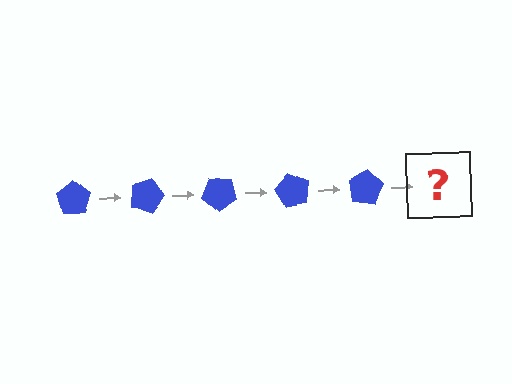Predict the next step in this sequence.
The next step is a blue pentagon rotated 100 degrees.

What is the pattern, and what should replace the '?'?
The pattern is that the pentagon rotates 20 degrees each step. The '?' should be a blue pentagon rotated 100 degrees.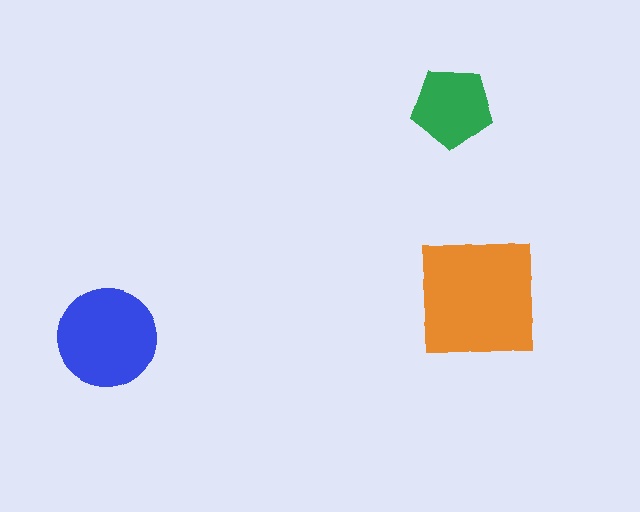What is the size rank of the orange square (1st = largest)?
1st.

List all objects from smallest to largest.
The green pentagon, the blue circle, the orange square.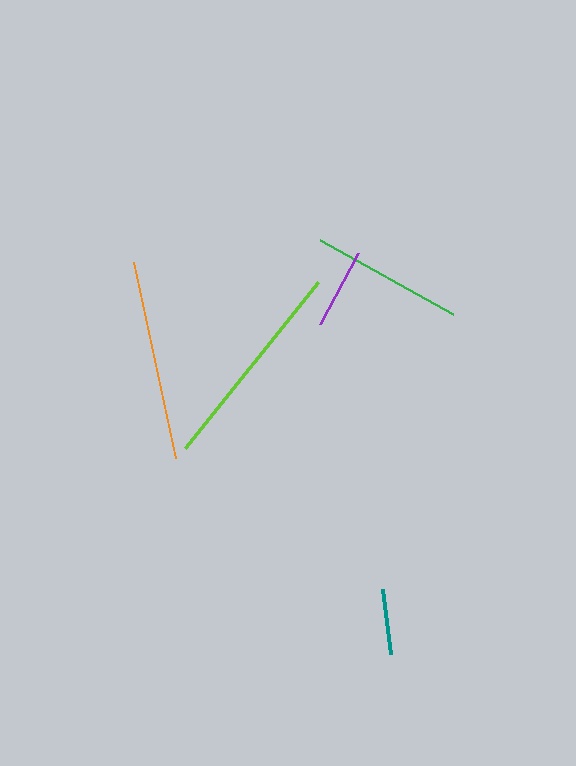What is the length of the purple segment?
The purple segment is approximately 81 pixels long.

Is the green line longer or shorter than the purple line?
The green line is longer than the purple line.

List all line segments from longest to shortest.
From longest to shortest: lime, orange, green, purple, teal.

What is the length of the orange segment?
The orange segment is approximately 201 pixels long.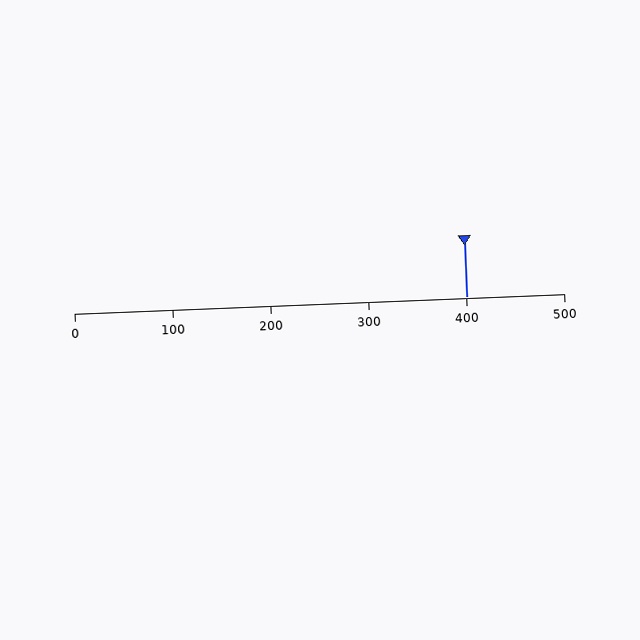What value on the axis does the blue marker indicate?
The marker indicates approximately 400.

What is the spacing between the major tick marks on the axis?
The major ticks are spaced 100 apart.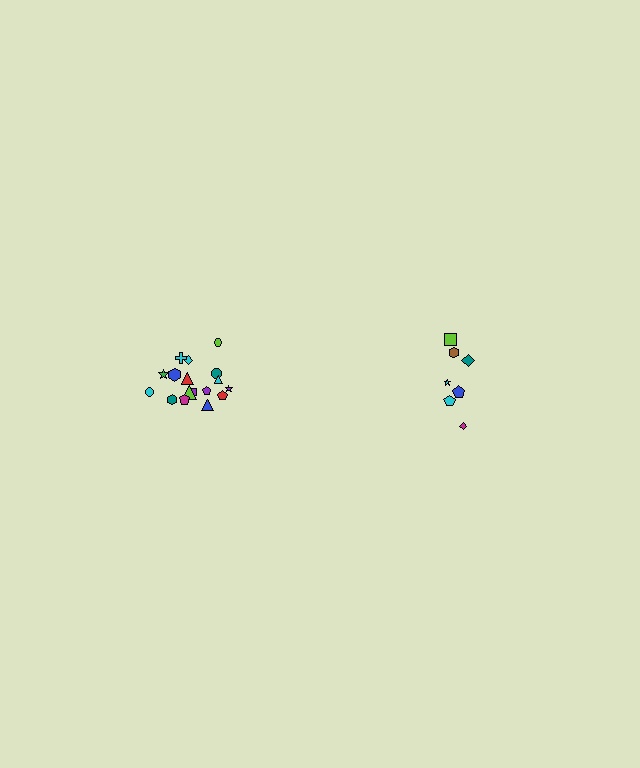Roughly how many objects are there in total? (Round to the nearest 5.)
Roughly 25 objects in total.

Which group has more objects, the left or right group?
The left group.